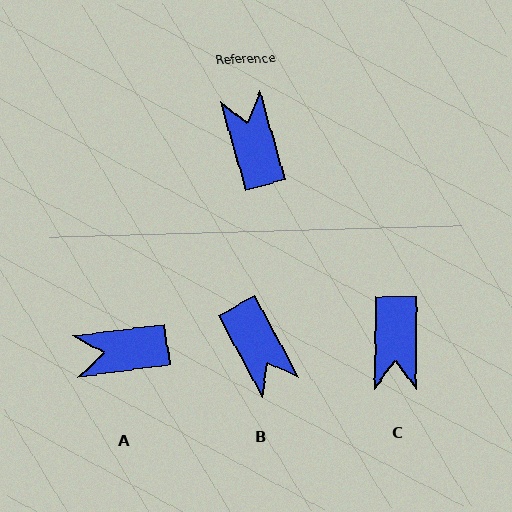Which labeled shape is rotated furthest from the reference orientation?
B, about 167 degrees away.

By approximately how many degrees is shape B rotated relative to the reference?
Approximately 167 degrees clockwise.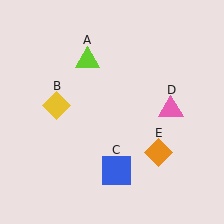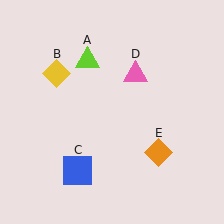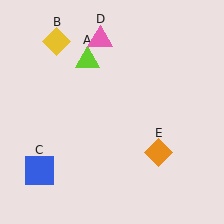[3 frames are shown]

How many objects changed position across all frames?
3 objects changed position: yellow diamond (object B), blue square (object C), pink triangle (object D).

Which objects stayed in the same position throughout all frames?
Lime triangle (object A) and orange diamond (object E) remained stationary.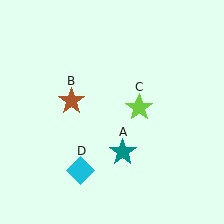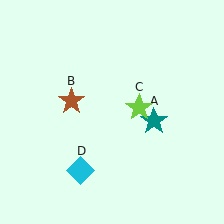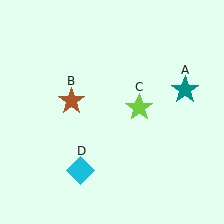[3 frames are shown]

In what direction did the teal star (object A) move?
The teal star (object A) moved up and to the right.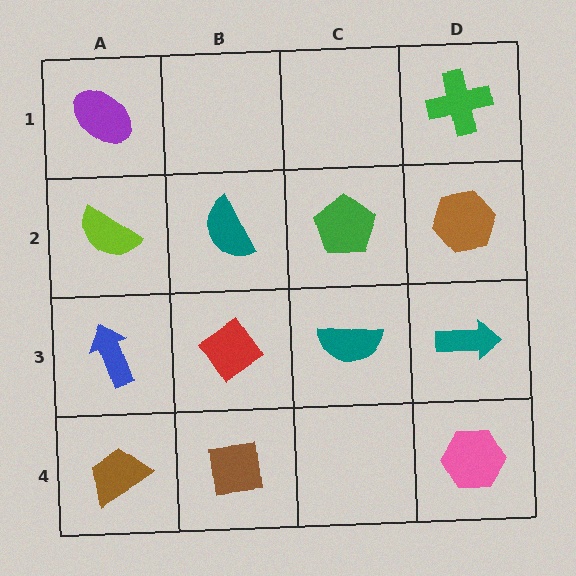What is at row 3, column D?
A teal arrow.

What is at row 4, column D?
A pink hexagon.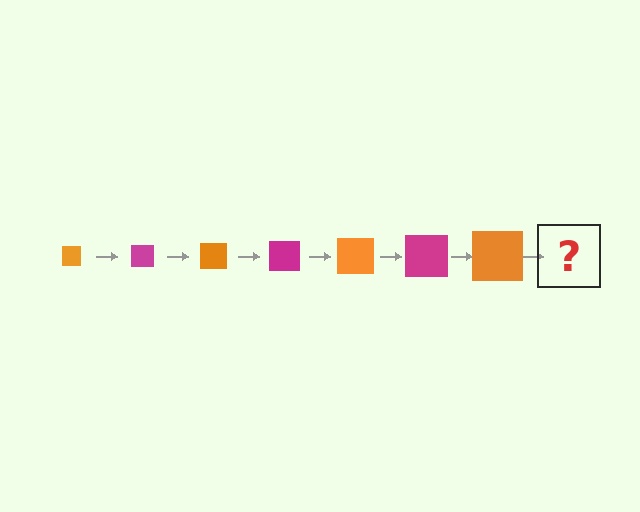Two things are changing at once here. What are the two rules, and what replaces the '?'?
The two rules are that the square grows larger each step and the color cycles through orange and magenta. The '?' should be a magenta square, larger than the previous one.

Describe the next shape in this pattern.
It should be a magenta square, larger than the previous one.